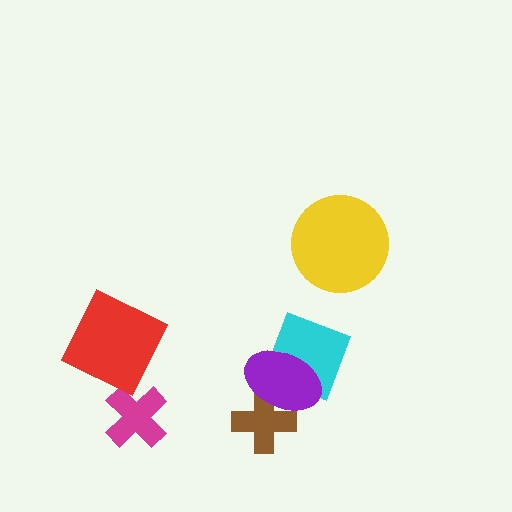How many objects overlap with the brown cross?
1 object overlaps with the brown cross.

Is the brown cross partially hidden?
Yes, it is partially covered by another shape.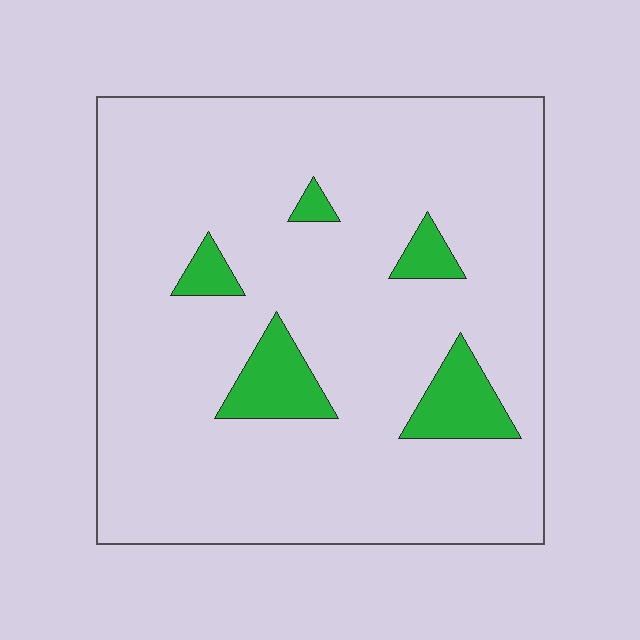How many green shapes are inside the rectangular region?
5.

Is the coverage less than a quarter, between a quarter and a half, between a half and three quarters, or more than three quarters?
Less than a quarter.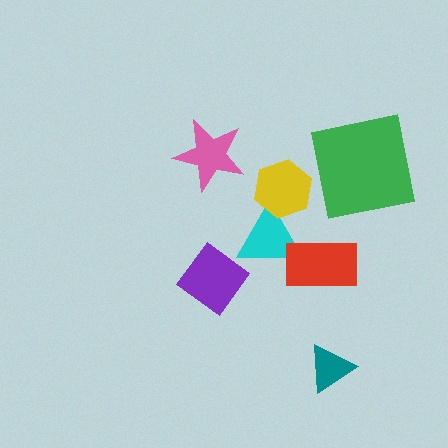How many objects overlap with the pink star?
0 objects overlap with the pink star.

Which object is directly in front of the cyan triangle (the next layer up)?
The yellow hexagon is directly in front of the cyan triangle.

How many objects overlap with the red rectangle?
1 object overlaps with the red rectangle.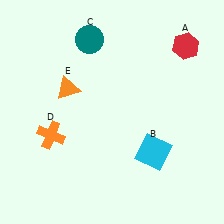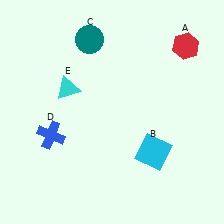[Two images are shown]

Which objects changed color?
D changed from orange to blue. E changed from orange to cyan.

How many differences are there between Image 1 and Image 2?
There are 2 differences between the two images.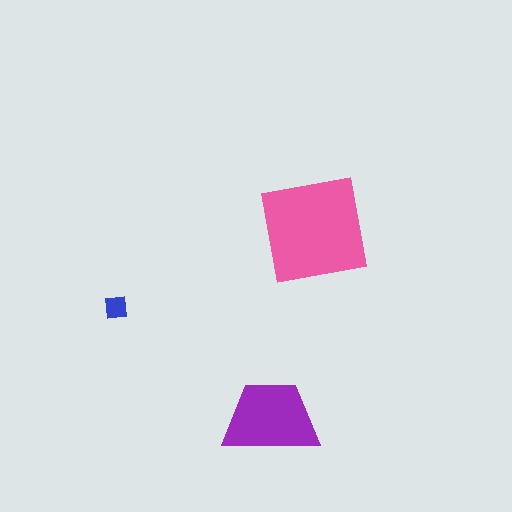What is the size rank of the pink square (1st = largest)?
1st.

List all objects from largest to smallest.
The pink square, the purple trapezoid, the blue square.